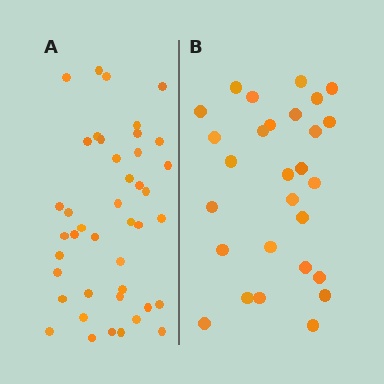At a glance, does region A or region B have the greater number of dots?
Region A (the left region) has more dots.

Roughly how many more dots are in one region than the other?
Region A has approximately 15 more dots than region B.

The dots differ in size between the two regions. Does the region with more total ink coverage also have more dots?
No. Region B has more total ink coverage because its dots are larger, but region A actually contains more individual dots. Total area can be misleading — the number of items is what matters here.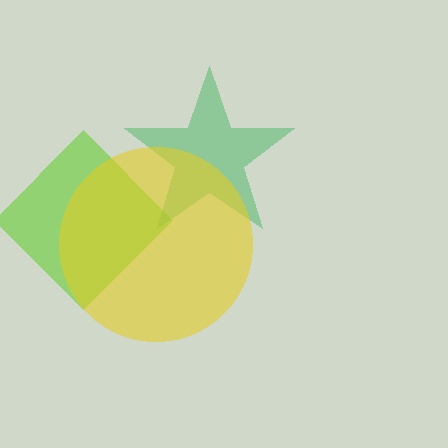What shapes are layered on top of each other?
The layered shapes are: a lime diamond, a green star, a yellow circle.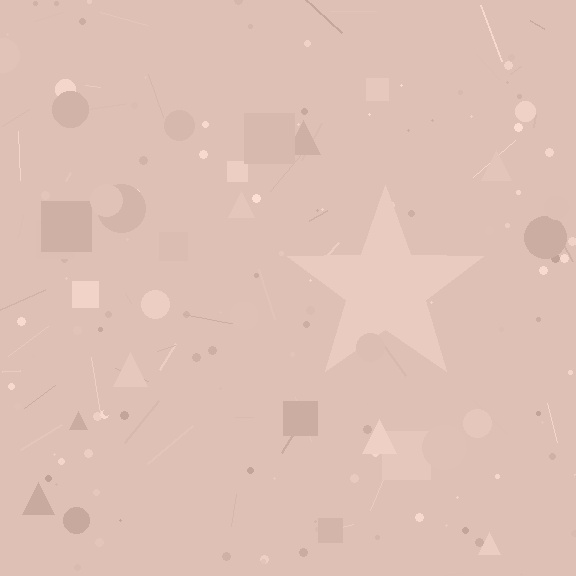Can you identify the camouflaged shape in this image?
The camouflaged shape is a star.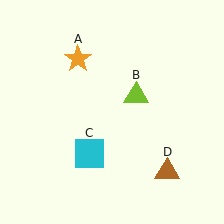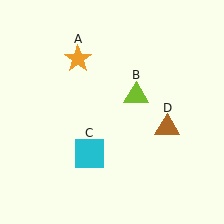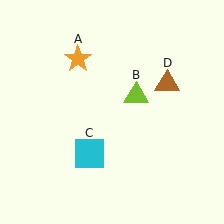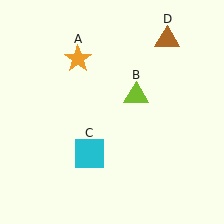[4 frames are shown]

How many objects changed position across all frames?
1 object changed position: brown triangle (object D).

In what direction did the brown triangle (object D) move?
The brown triangle (object D) moved up.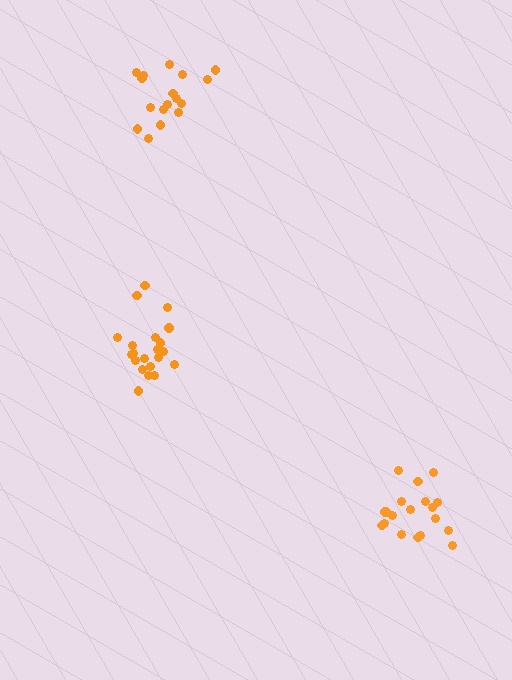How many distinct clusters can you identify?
There are 3 distinct clusters.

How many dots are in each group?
Group 1: 19 dots, Group 2: 21 dots, Group 3: 17 dots (57 total).